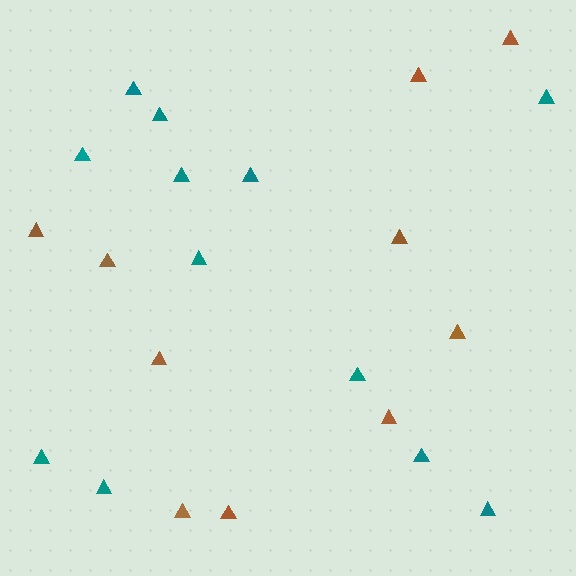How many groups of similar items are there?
There are 2 groups: one group of brown triangles (10) and one group of teal triangles (12).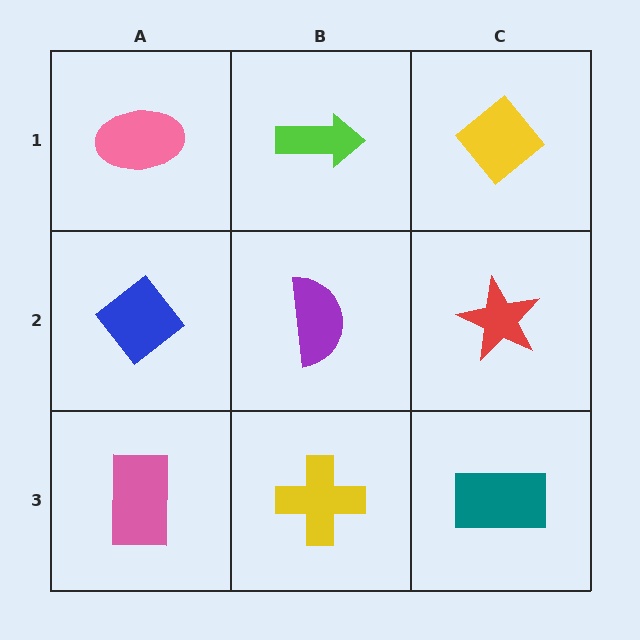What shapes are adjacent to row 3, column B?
A purple semicircle (row 2, column B), a pink rectangle (row 3, column A), a teal rectangle (row 3, column C).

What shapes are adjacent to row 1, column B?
A purple semicircle (row 2, column B), a pink ellipse (row 1, column A), a yellow diamond (row 1, column C).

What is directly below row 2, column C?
A teal rectangle.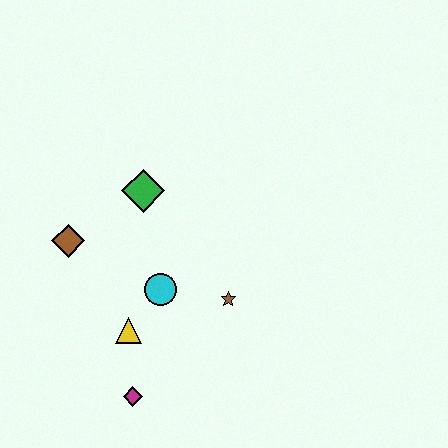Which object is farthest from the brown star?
The brown diamond is farthest from the brown star.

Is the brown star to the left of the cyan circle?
No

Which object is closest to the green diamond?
The brown diamond is closest to the green diamond.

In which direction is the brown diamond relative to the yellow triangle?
The brown diamond is above the yellow triangle.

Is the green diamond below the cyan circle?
No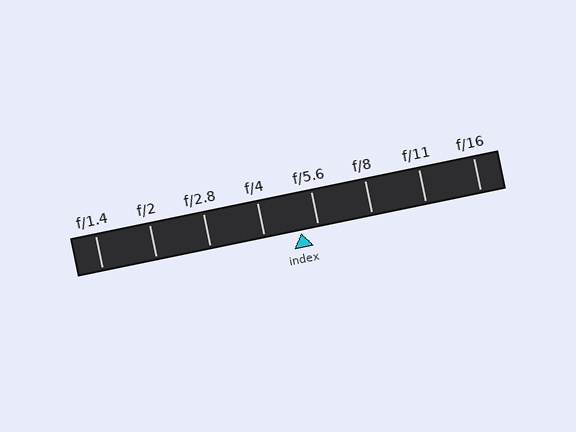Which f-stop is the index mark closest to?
The index mark is closest to f/5.6.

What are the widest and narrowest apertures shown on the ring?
The widest aperture shown is f/1.4 and the narrowest is f/16.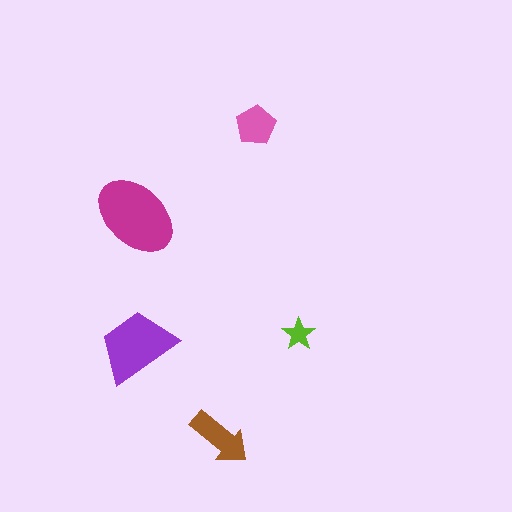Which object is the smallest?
The lime star.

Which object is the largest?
The magenta ellipse.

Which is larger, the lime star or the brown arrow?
The brown arrow.